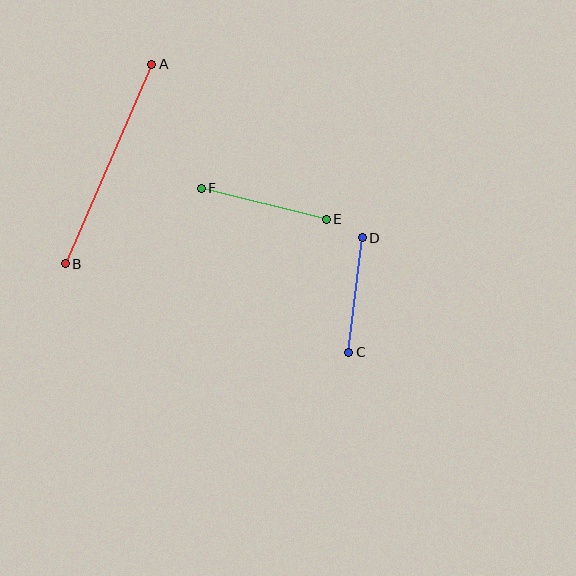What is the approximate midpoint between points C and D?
The midpoint is at approximately (355, 295) pixels.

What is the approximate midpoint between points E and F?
The midpoint is at approximately (264, 204) pixels.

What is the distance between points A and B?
The distance is approximately 217 pixels.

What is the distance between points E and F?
The distance is approximately 129 pixels.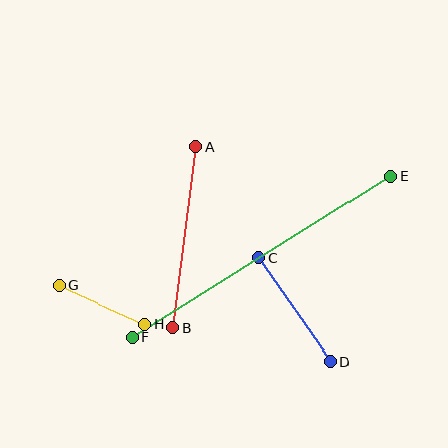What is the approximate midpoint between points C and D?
The midpoint is at approximately (295, 310) pixels.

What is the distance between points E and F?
The distance is approximately 305 pixels.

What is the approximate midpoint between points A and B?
The midpoint is at approximately (184, 237) pixels.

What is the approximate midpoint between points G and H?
The midpoint is at approximately (102, 305) pixels.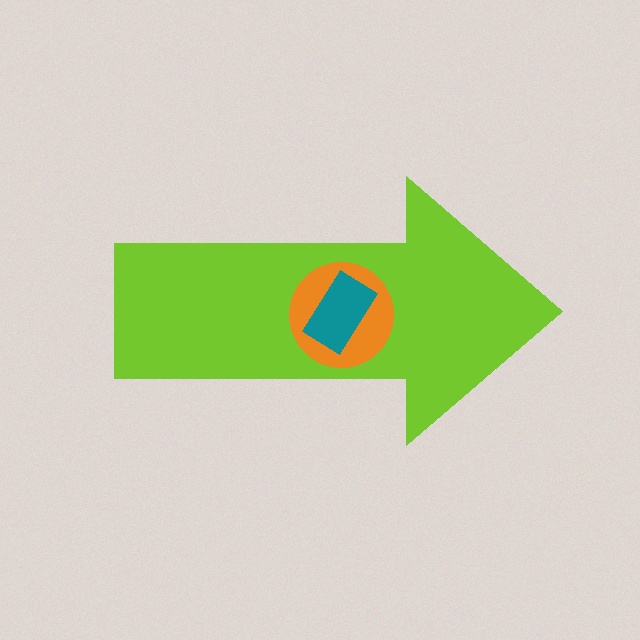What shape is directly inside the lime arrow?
The orange circle.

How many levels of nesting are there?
3.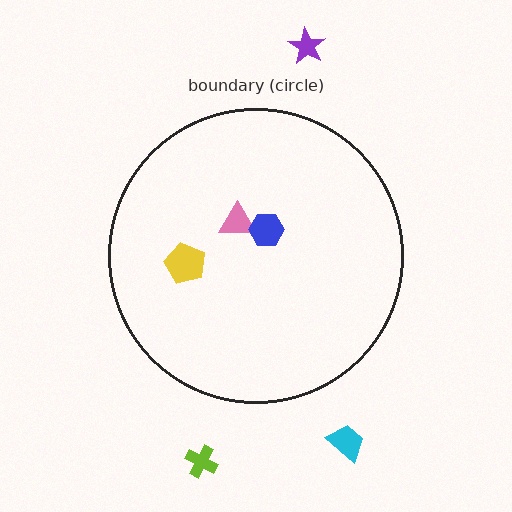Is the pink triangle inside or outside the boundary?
Inside.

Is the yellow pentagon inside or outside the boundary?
Inside.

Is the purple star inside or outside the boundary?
Outside.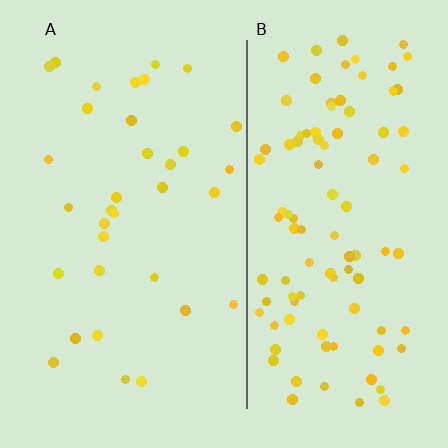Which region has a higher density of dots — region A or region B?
B (the right).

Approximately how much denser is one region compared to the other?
Approximately 2.9× — region B over region A.